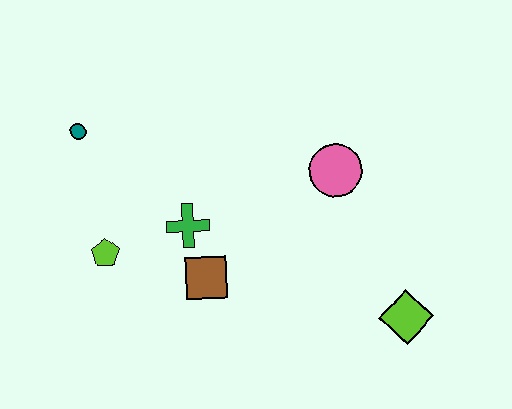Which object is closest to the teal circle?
The lime pentagon is closest to the teal circle.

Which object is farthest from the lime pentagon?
The lime diamond is farthest from the lime pentagon.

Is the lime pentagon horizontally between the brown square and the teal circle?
Yes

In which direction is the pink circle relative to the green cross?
The pink circle is to the right of the green cross.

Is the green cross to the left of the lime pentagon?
No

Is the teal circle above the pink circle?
Yes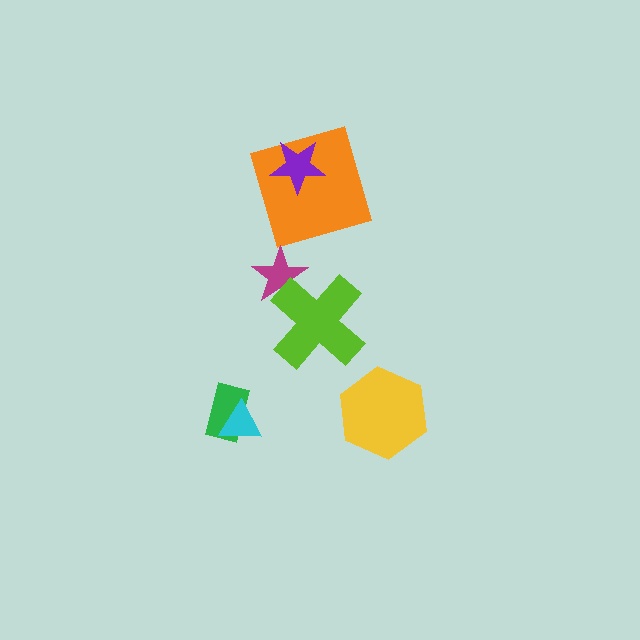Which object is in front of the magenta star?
The lime cross is in front of the magenta star.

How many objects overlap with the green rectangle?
1 object overlaps with the green rectangle.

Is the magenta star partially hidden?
Yes, it is partially covered by another shape.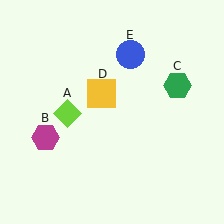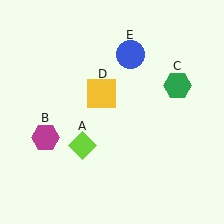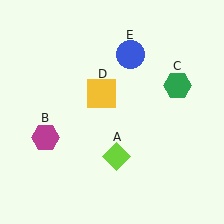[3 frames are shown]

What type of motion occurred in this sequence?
The lime diamond (object A) rotated counterclockwise around the center of the scene.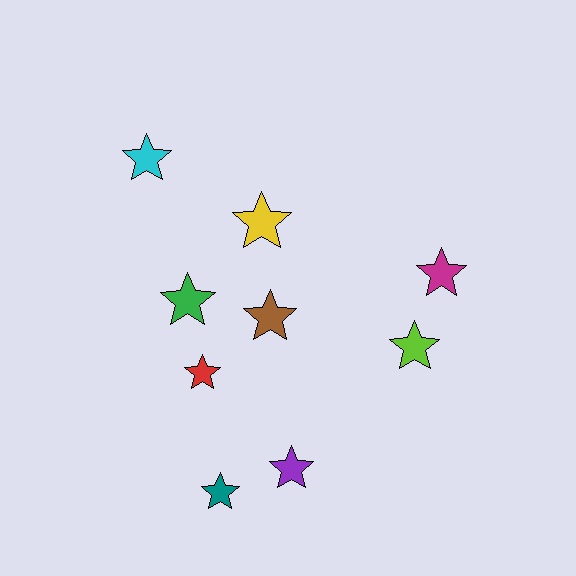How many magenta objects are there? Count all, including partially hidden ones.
There is 1 magenta object.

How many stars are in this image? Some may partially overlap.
There are 9 stars.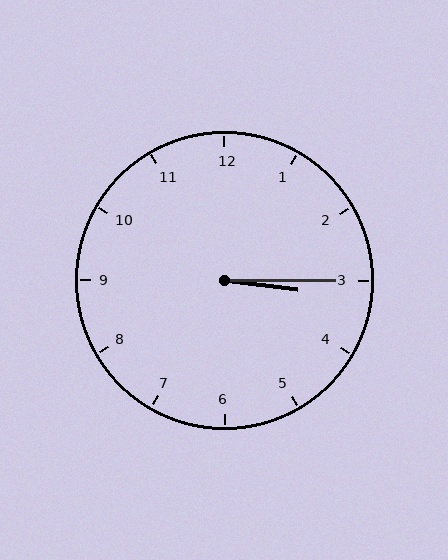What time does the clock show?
3:15.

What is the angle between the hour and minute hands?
Approximately 8 degrees.